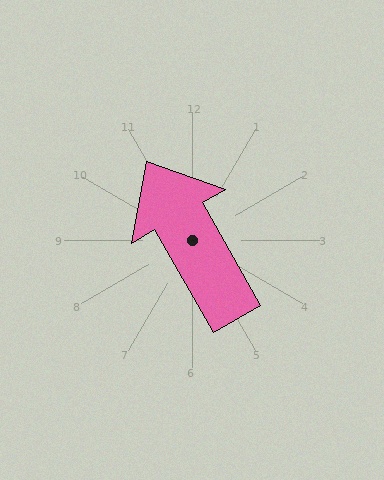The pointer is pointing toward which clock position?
Roughly 11 o'clock.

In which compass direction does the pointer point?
Northwest.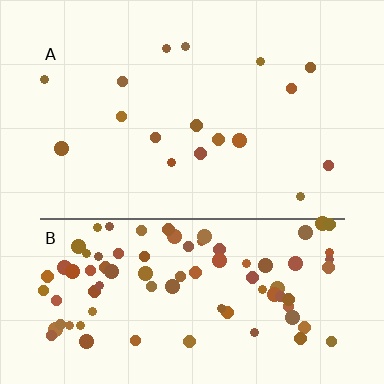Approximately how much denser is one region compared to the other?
Approximately 5.3× — region B over region A.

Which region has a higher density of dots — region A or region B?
B (the bottom).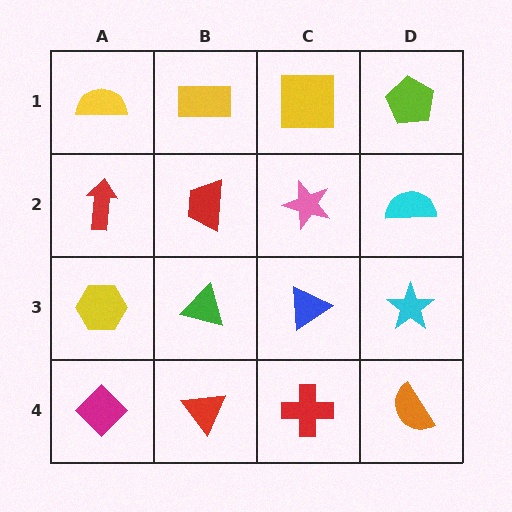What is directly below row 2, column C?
A blue triangle.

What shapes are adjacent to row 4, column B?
A green triangle (row 3, column B), a magenta diamond (row 4, column A), a red cross (row 4, column C).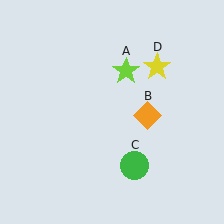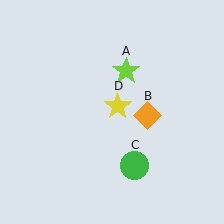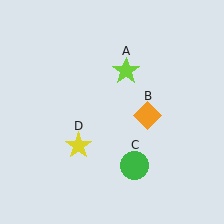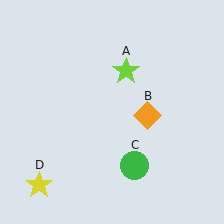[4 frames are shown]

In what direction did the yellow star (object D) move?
The yellow star (object D) moved down and to the left.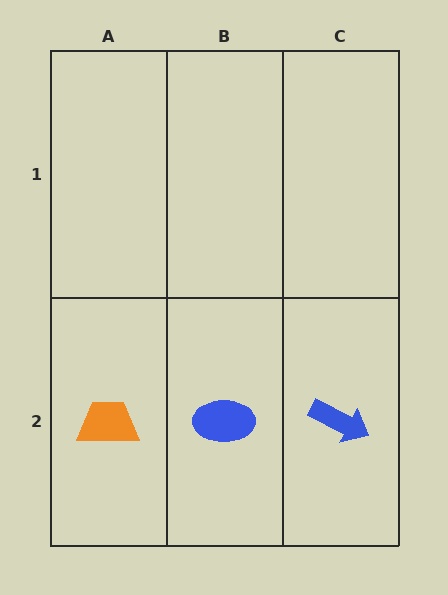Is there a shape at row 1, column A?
No, that cell is empty.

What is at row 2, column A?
An orange trapezoid.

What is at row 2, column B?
A blue ellipse.